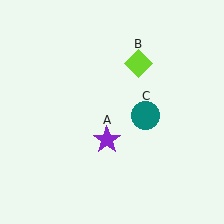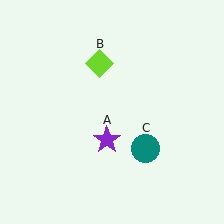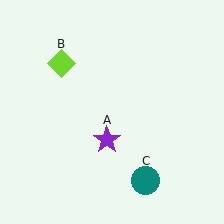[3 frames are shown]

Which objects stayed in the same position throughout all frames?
Purple star (object A) remained stationary.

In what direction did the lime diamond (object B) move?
The lime diamond (object B) moved left.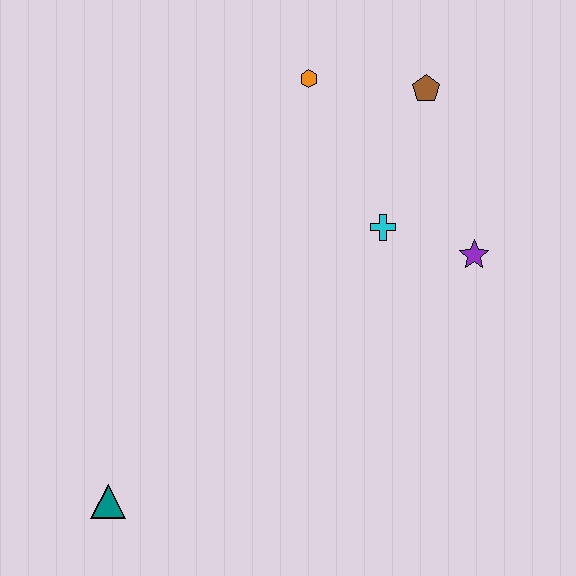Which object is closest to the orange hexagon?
The brown pentagon is closest to the orange hexagon.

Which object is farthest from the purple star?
The teal triangle is farthest from the purple star.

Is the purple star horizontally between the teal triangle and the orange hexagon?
No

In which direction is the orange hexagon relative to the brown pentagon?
The orange hexagon is to the left of the brown pentagon.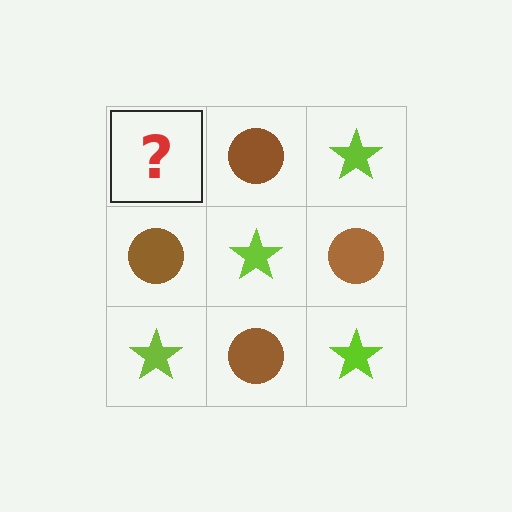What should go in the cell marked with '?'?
The missing cell should contain a lime star.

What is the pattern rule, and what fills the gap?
The rule is that it alternates lime star and brown circle in a checkerboard pattern. The gap should be filled with a lime star.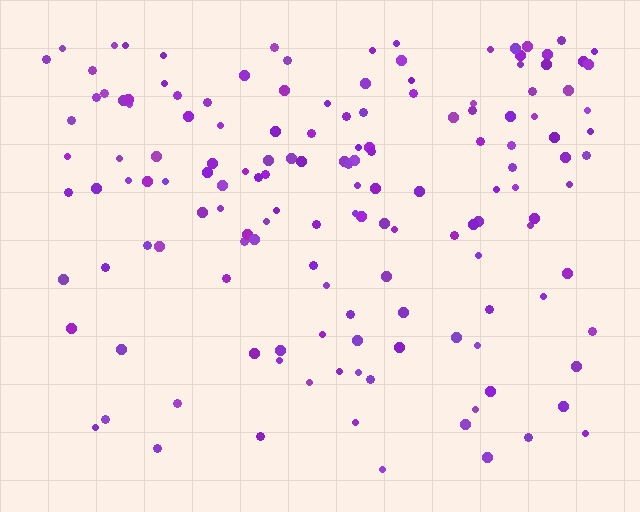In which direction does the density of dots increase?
From bottom to top, with the top side densest.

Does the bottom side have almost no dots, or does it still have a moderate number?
Still a moderate number, just noticeably fewer than the top.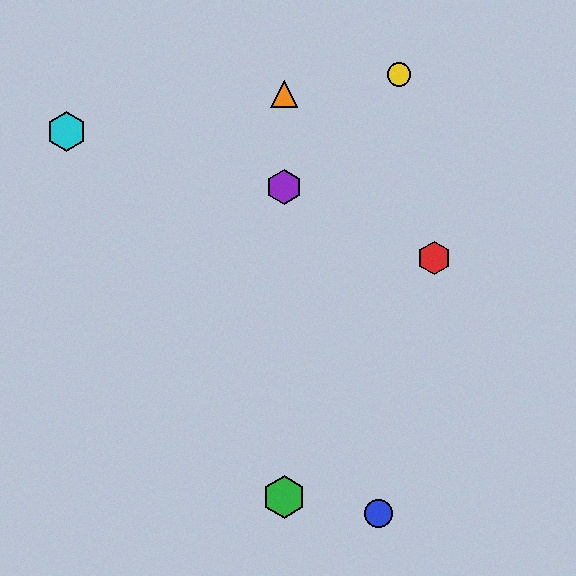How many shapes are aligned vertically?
3 shapes (the green hexagon, the purple hexagon, the orange triangle) are aligned vertically.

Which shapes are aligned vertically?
The green hexagon, the purple hexagon, the orange triangle are aligned vertically.